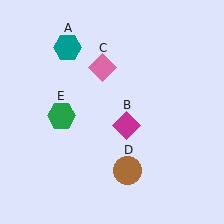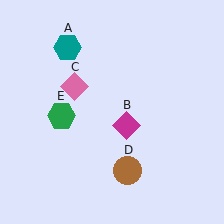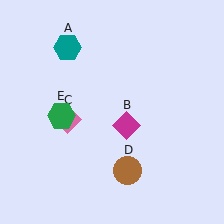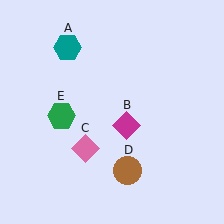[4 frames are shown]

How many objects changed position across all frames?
1 object changed position: pink diamond (object C).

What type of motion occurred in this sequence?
The pink diamond (object C) rotated counterclockwise around the center of the scene.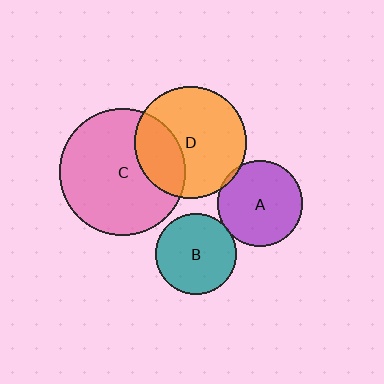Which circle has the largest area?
Circle C (pink).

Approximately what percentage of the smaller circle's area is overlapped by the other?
Approximately 30%.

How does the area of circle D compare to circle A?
Approximately 1.7 times.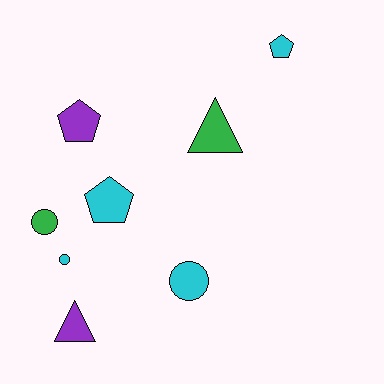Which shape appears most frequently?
Circle, with 3 objects.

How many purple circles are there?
There are no purple circles.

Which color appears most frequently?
Cyan, with 4 objects.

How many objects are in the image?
There are 8 objects.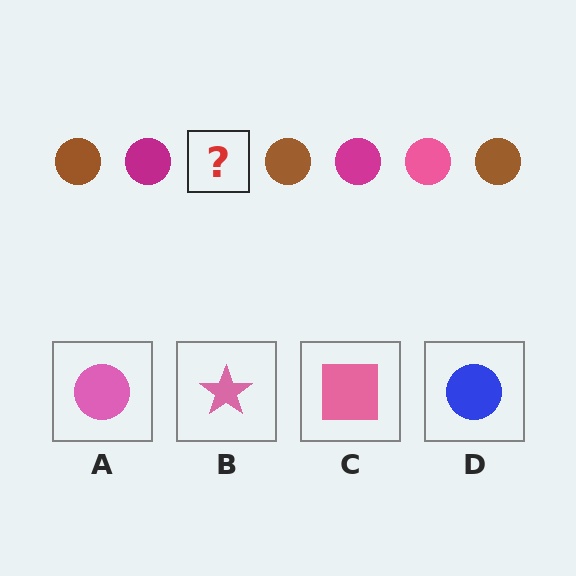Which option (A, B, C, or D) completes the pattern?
A.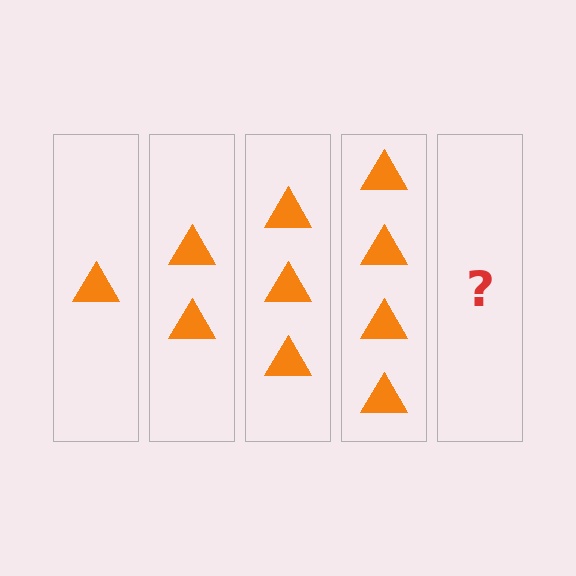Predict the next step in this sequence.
The next step is 5 triangles.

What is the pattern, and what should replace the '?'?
The pattern is that each step adds one more triangle. The '?' should be 5 triangles.